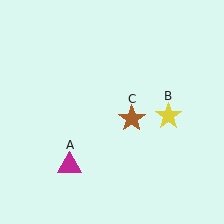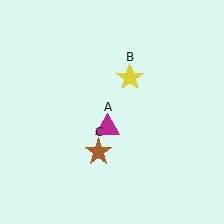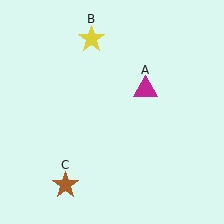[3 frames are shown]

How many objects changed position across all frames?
3 objects changed position: magenta triangle (object A), yellow star (object B), brown star (object C).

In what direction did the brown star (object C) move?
The brown star (object C) moved down and to the left.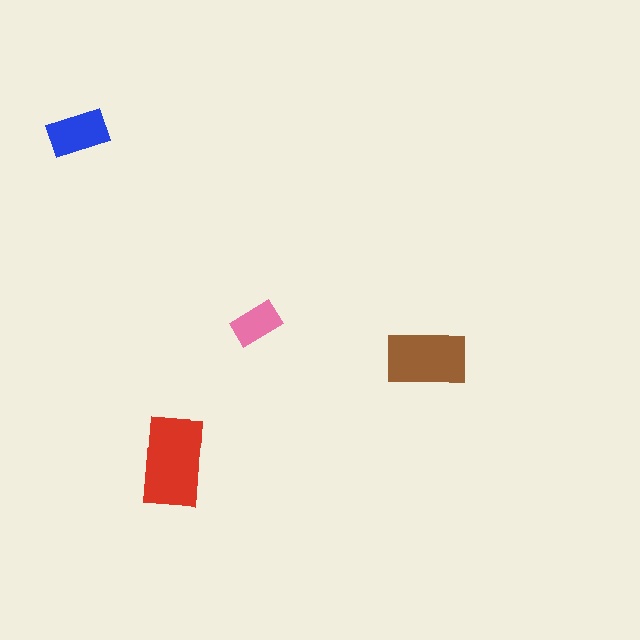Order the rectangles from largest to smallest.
the red one, the brown one, the blue one, the pink one.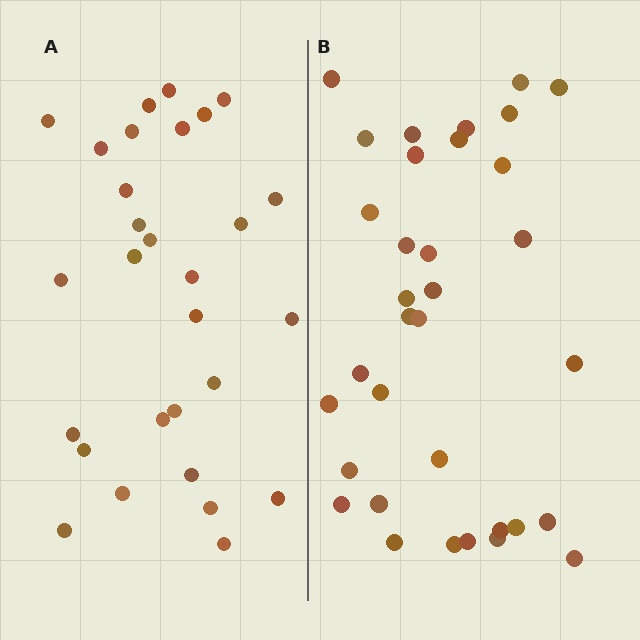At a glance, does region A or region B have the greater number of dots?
Region B (the right region) has more dots.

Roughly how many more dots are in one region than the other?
Region B has about 5 more dots than region A.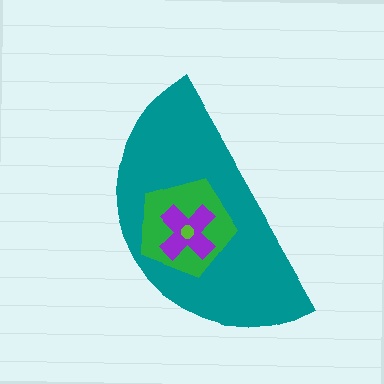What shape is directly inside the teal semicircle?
The green pentagon.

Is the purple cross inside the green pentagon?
Yes.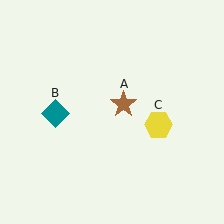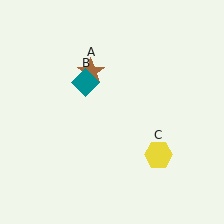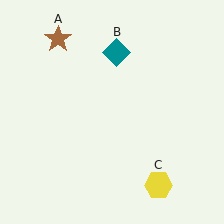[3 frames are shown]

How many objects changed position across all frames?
3 objects changed position: brown star (object A), teal diamond (object B), yellow hexagon (object C).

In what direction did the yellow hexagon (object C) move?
The yellow hexagon (object C) moved down.